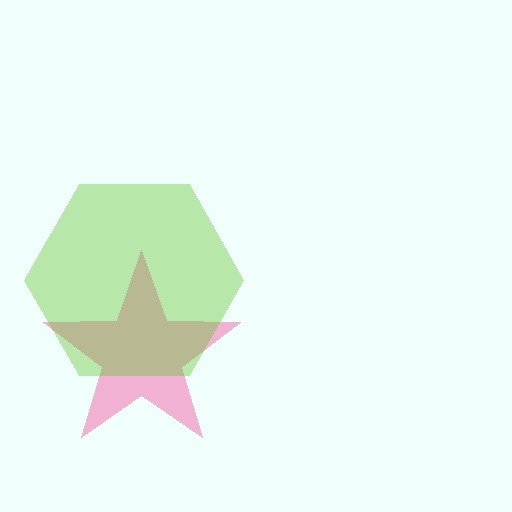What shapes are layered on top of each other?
The layered shapes are: a pink star, a lime hexagon.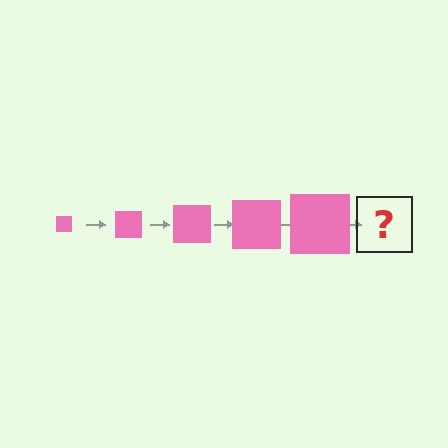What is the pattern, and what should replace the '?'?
The pattern is that the square gets progressively larger each step. The '?' should be a pink square, larger than the previous one.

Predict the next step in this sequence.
The next step is a pink square, larger than the previous one.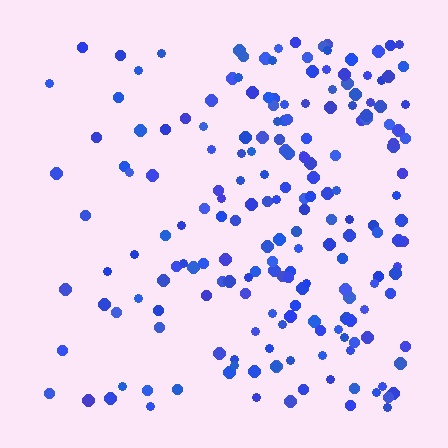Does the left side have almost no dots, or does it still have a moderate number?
Still a moderate number, just noticeably fewer than the right.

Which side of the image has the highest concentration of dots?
The right.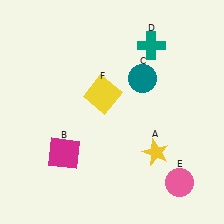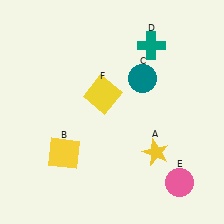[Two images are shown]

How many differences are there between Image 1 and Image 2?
There is 1 difference between the two images.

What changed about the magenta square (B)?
In Image 1, B is magenta. In Image 2, it changed to yellow.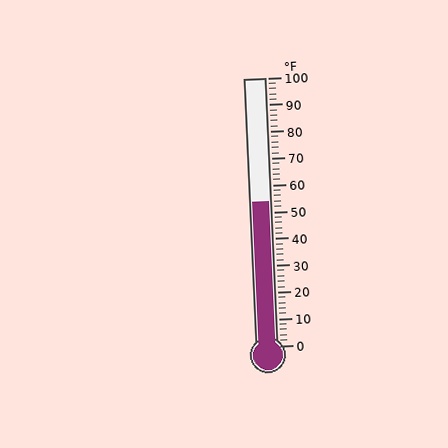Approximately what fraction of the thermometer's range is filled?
The thermometer is filled to approximately 55% of its range.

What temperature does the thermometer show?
The thermometer shows approximately 54°F.